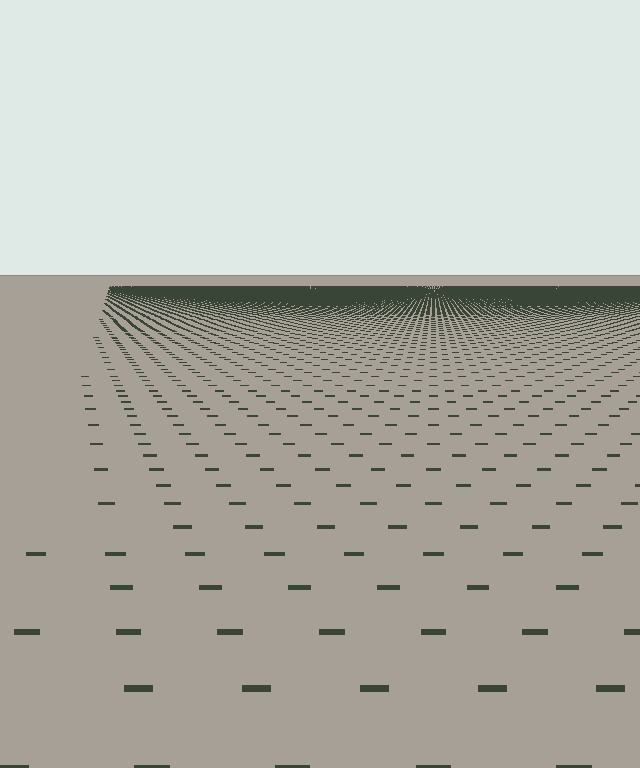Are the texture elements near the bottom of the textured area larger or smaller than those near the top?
Larger. Near the bottom, elements are closer to the viewer and appear at a bigger on-screen size.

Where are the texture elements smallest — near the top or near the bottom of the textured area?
Near the top.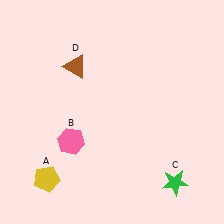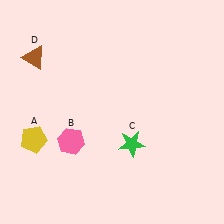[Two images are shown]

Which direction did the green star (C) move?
The green star (C) moved left.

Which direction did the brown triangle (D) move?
The brown triangle (D) moved left.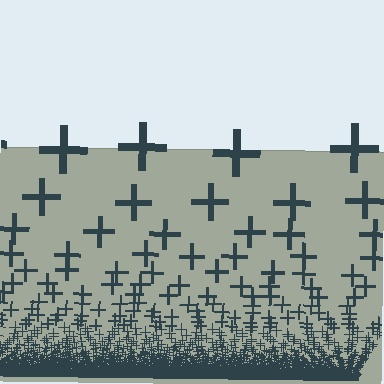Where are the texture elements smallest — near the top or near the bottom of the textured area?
Near the bottom.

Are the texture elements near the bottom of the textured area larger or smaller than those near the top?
Smaller. The gradient is inverted — elements near the bottom are smaller and denser.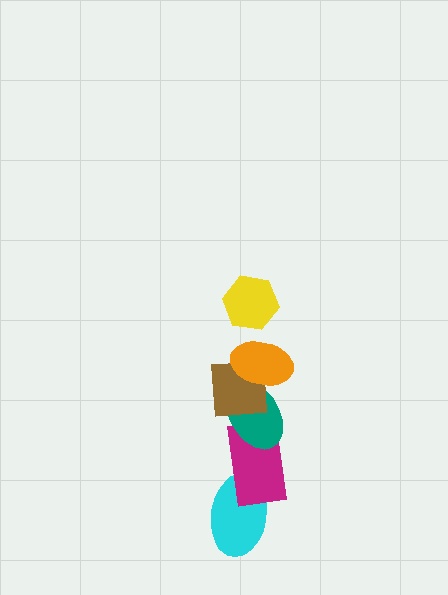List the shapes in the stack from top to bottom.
From top to bottom: the yellow hexagon, the orange ellipse, the brown square, the teal ellipse, the magenta rectangle, the cyan ellipse.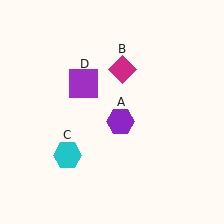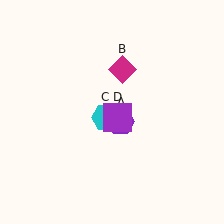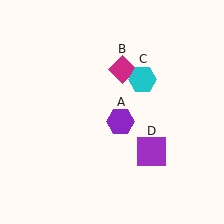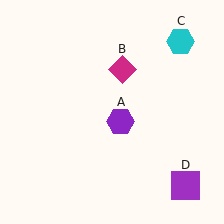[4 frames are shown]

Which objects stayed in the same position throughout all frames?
Purple hexagon (object A) and magenta diamond (object B) remained stationary.